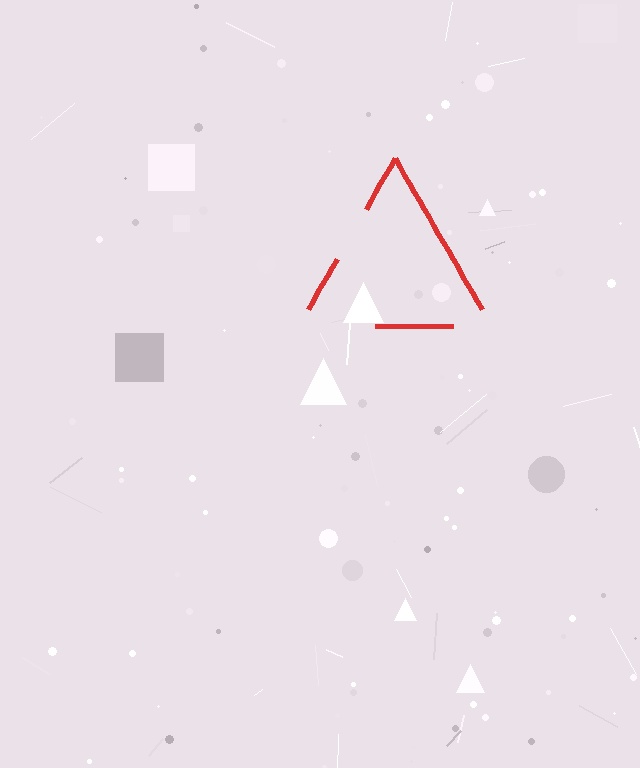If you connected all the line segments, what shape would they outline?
They would outline a triangle.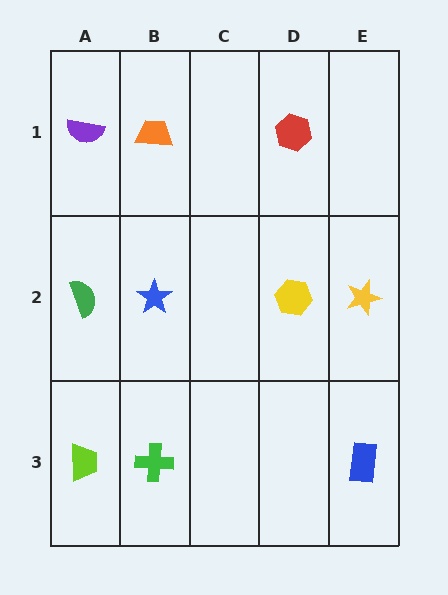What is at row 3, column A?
A lime trapezoid.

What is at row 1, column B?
An orange trapezoid.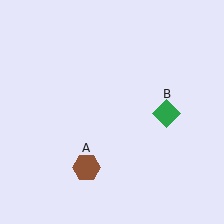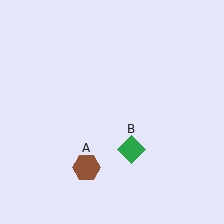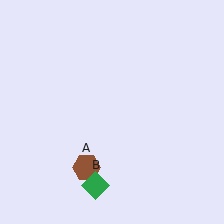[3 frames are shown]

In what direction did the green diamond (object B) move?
The green diamond (object B) moved down and to the left.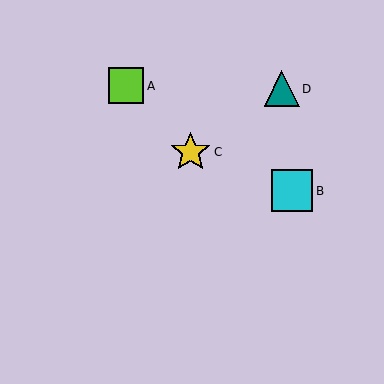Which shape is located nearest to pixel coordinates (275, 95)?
The teal triangle (labeled D) at (282, 89) is nearest to that location.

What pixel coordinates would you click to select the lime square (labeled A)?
Click at (126, 86) to select the lime square A.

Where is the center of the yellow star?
The center of the yellow star is at (191, 152).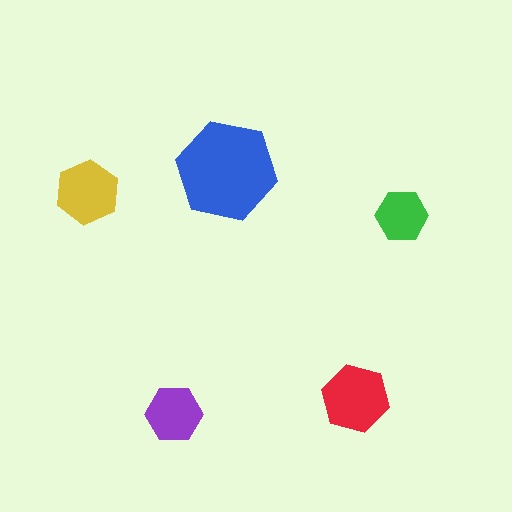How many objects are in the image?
There are 5 objects in the image.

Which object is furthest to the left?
The yellow hexagon is leftmost.